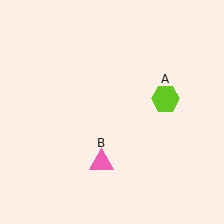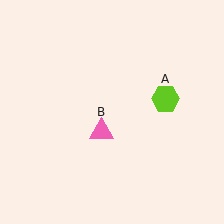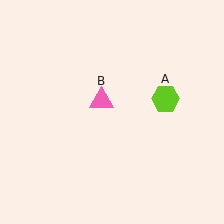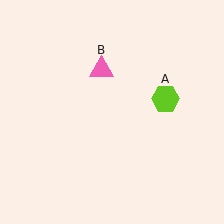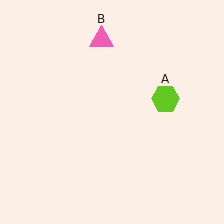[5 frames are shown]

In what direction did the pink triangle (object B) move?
The pink triangle (object B) moved up.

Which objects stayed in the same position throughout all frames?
Lime hexagon (object A) remained stationary.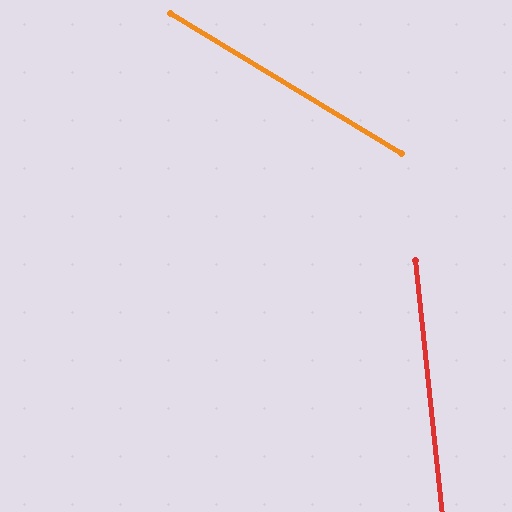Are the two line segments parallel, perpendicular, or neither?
Neither parallel nor perpendicular — they differ by about 53°.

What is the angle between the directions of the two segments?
Approximately 53 degrees.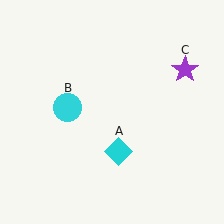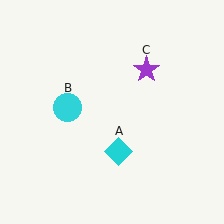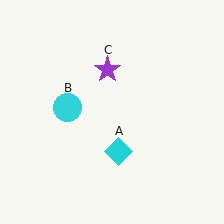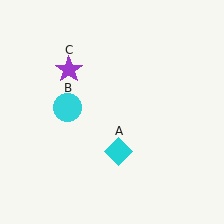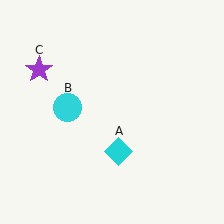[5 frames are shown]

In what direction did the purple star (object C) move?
The purple star (object C) moved left.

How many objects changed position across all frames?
1 object changed position: purple star (object C).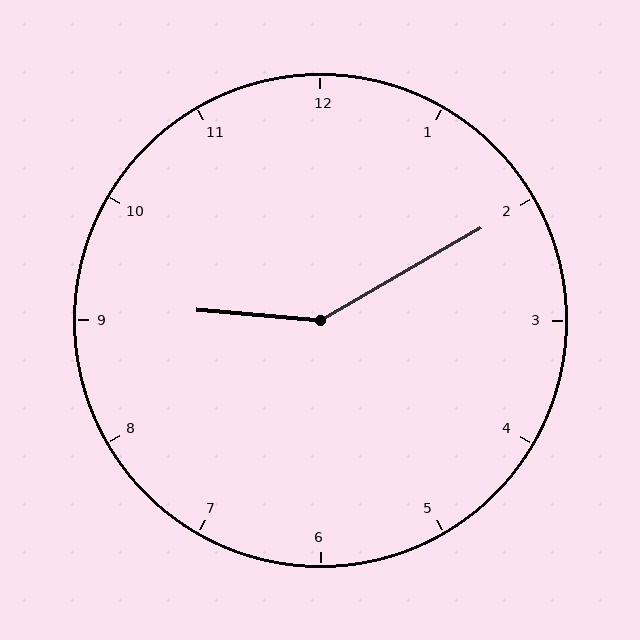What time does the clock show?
9:10.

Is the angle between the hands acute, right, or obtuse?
It is obtuse.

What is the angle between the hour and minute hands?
Approximately 145 degrees.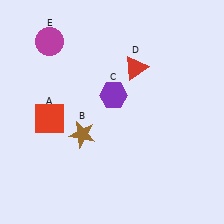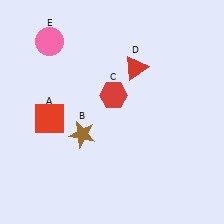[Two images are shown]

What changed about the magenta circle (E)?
In Image 1, E is magenta. In Image 2, it changed to pink.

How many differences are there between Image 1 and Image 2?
There are 2 differences between the two images.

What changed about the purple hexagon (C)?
In Image 1, C is purple. In Image 2, it changed to red.